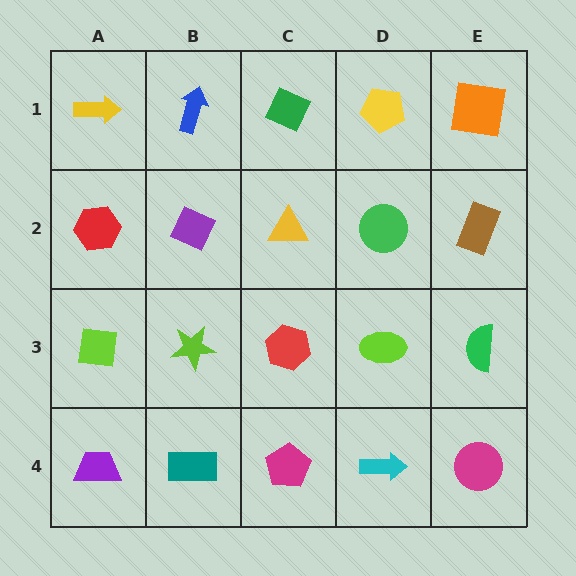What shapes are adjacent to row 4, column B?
A lime star (row 3, column B), a purple trapezoid (row 4, column A), a magenta pentagon (row 4, column C).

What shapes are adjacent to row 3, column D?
A green circle (row 2, column D), a cyan arrow (row 4, column D), a red hexagon (row 3, column C), a green semicircle (row 3, column E).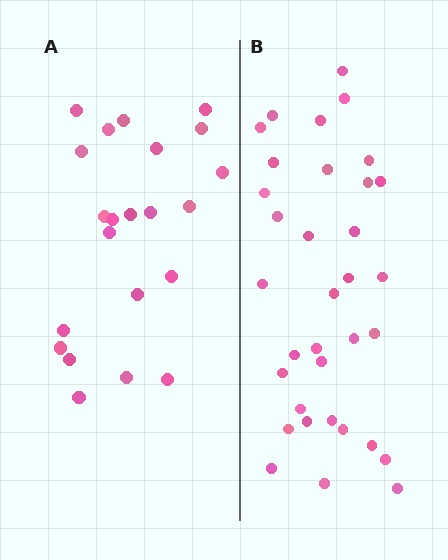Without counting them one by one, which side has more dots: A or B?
Region B (the right region) has more dots.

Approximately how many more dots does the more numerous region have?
Region B has roughly 12 or so more dots than region A.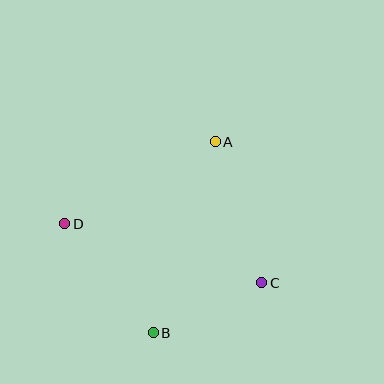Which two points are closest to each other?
Points B and C are closest to each other.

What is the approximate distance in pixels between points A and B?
The distance between A and B is approximately 201 pixels.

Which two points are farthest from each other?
Points C and D are farthest from each other.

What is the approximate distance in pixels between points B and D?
The distance between B and D is approximately 141 pixels.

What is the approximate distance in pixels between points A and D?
The distance between A and D is approximately 172 pixels.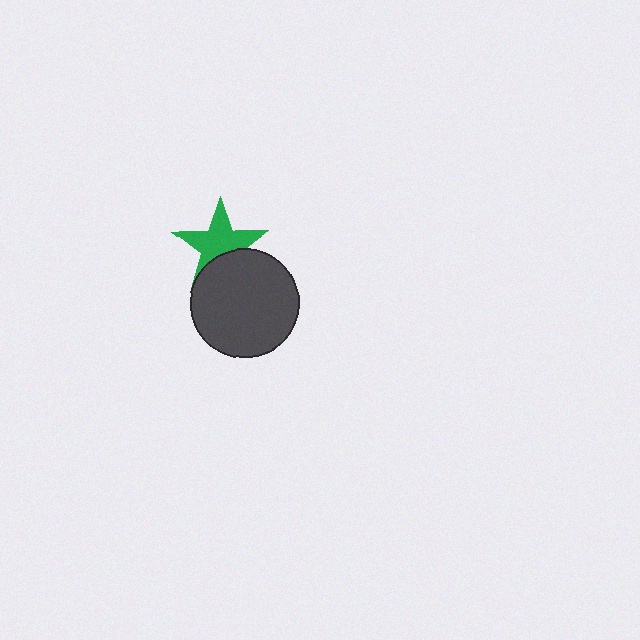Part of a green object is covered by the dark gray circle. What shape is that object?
It is a star.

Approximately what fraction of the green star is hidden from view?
Roughly 33% of the green star is hidden behind the dark gray circle.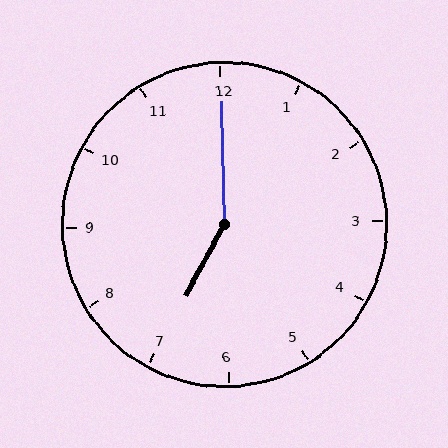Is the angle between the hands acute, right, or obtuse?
It is obtuse.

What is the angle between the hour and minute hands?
Approximately 150 degrees.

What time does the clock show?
7:00.